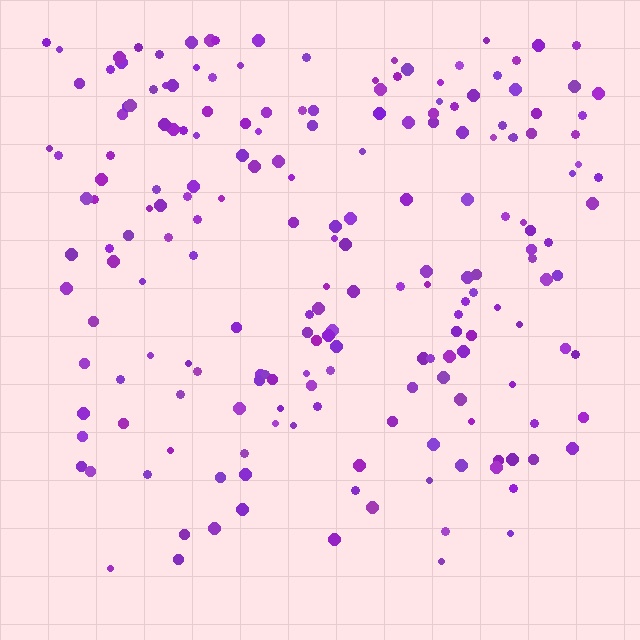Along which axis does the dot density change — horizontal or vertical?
Vertical.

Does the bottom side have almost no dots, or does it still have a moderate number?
Still a moderate number, just noticeably fewer than the top.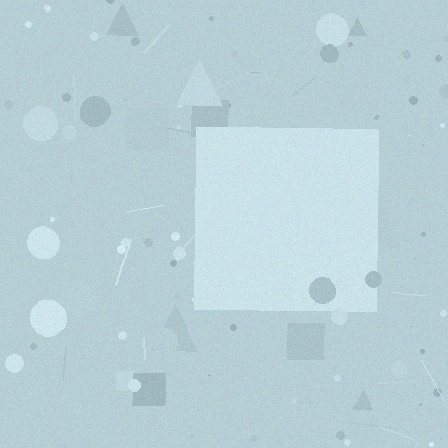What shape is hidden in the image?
A square is hidden in the image.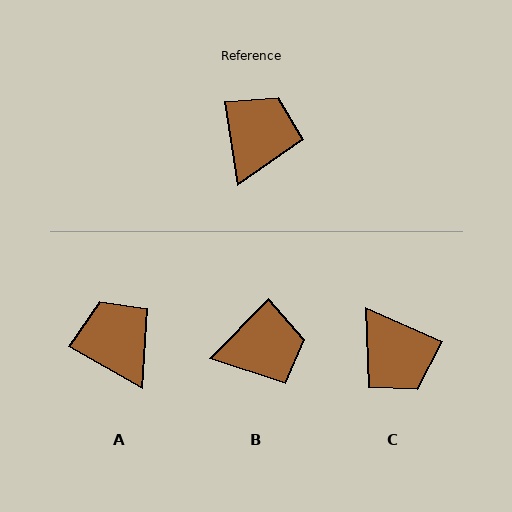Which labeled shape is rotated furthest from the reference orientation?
C, about 123 degrees away.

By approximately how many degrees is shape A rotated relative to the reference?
Approximately 51 degrees counter-clockwise.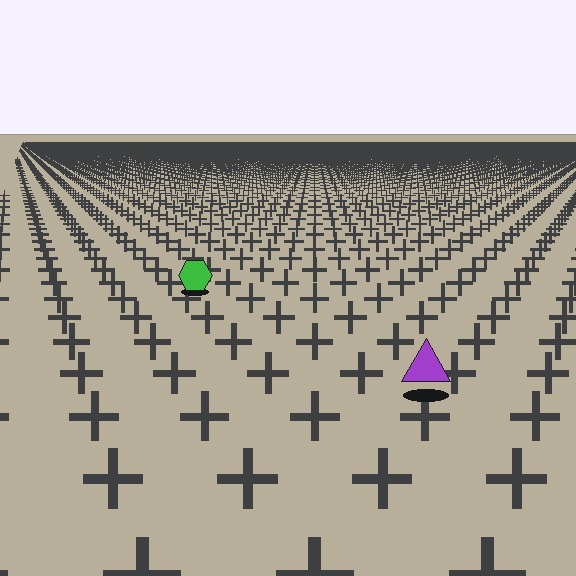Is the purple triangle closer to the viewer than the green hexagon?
Yes. The purple triangle is closer — you can tell from the texture gradient: the ground texture is coarser near it.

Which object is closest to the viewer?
The purple triangle is closest. The texture marks near it are larger and more spread out.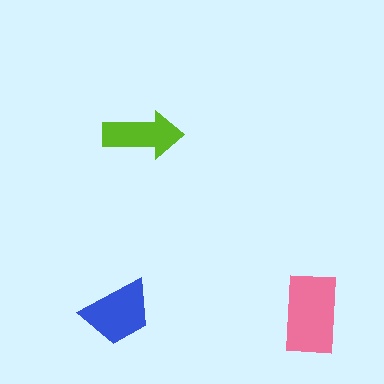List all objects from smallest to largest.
The lime arrow, the blue trapezoid, the pink rectangle.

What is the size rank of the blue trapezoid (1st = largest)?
2nd.